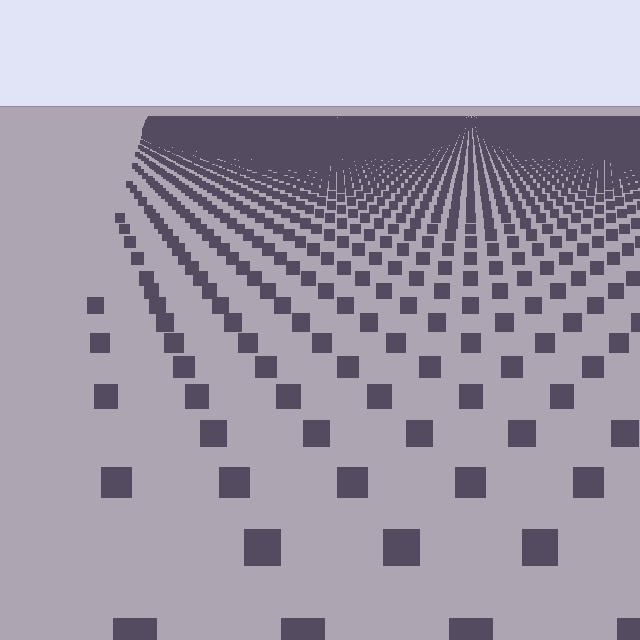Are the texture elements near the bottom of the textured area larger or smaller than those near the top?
Larger. Near the bottom, elements are closer to the viewer and appear at a bigger on-screen size.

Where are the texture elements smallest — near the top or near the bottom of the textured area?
Near the top.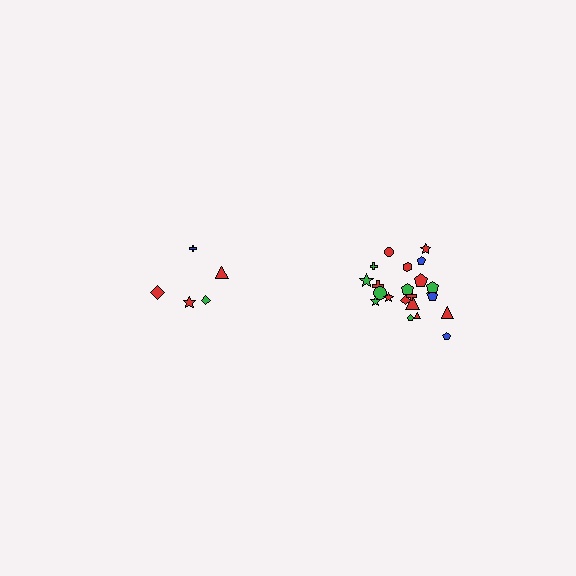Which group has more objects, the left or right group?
The right group.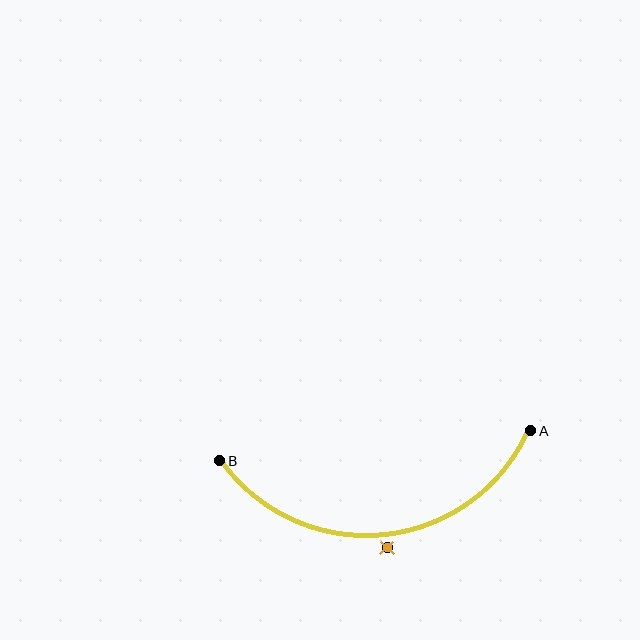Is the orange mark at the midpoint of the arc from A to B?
No — the orange mark does not lie on the arc at all. It sits slightly outside the curve.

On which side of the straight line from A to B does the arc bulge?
The arc bulges below the straight line connecting A and B.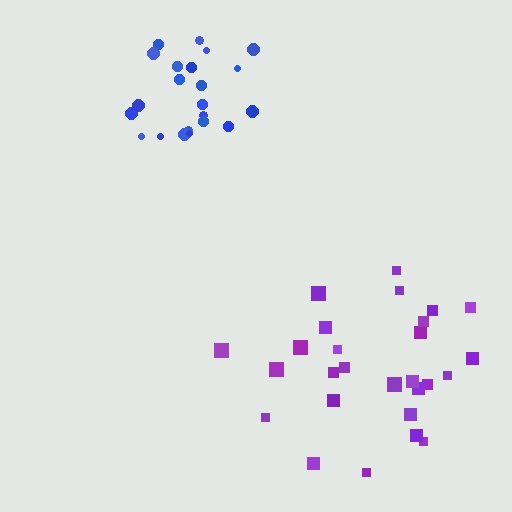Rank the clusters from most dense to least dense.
blue, purple.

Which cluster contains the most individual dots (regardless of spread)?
Purple (27).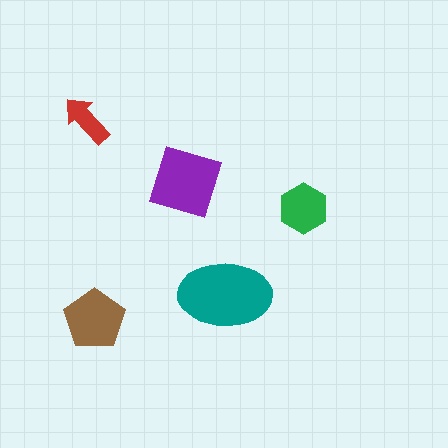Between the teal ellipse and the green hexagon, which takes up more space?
The teal ellipse.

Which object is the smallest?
The red arrow.